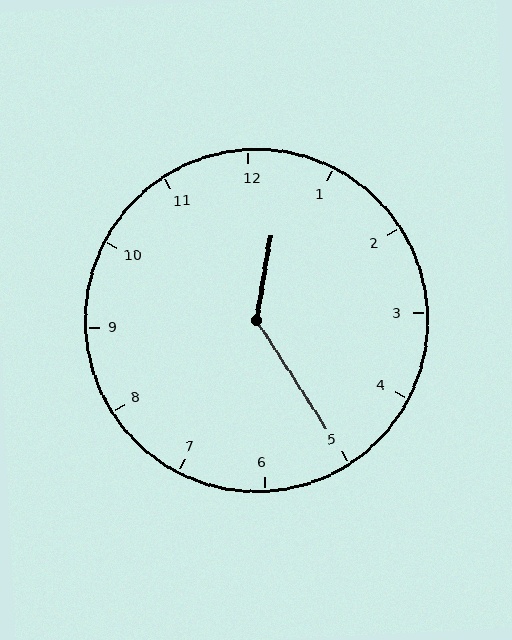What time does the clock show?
12:25.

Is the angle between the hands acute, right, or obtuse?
It is obtuse.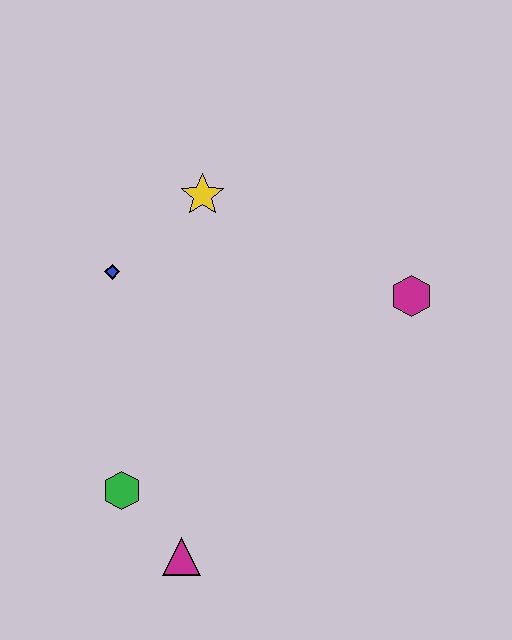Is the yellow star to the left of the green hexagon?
No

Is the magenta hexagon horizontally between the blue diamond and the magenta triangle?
No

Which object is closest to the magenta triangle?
The green hexagon is closest to the magenta triangle.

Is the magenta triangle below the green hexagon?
Yes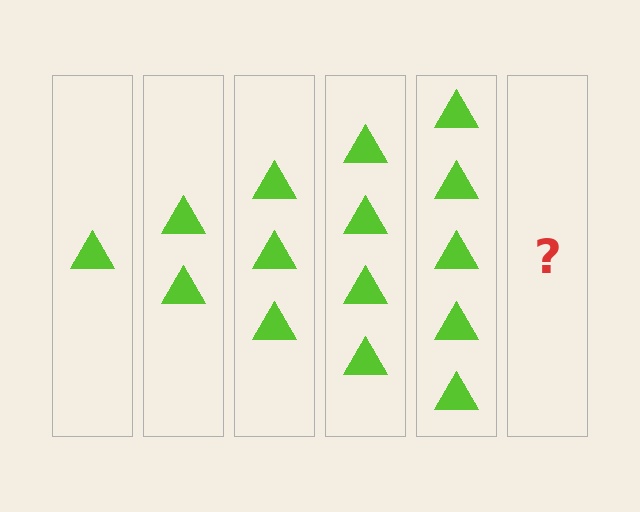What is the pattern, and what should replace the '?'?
The pattern is that each step adds one more triangle. The '?' should be 6 triangles.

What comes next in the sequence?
The next element should be 6 triangles.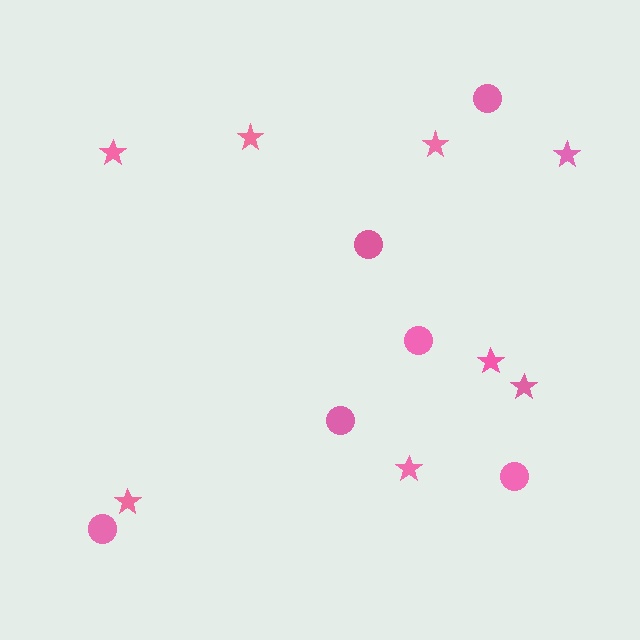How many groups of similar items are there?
There are 2 groups: one group of circles (6) and one group of stars (8).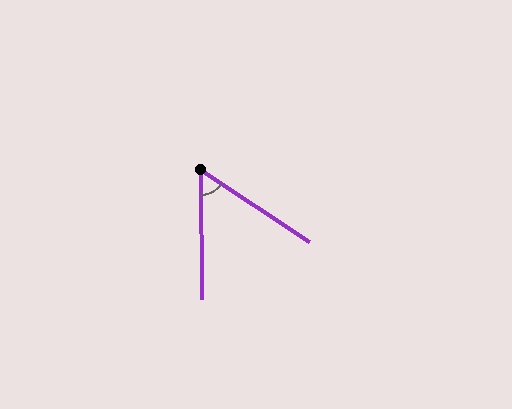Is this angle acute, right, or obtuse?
It is acute.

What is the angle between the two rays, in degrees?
Approximately 56 degrees.